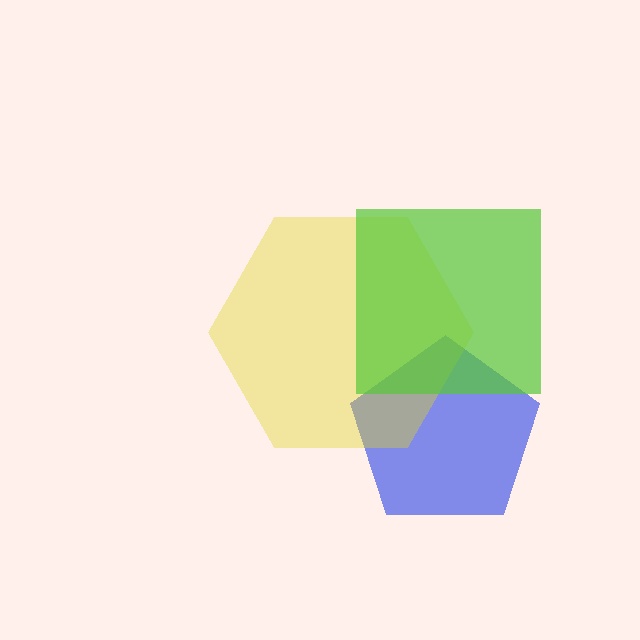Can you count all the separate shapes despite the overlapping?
Yes, there are 3 separate shapes.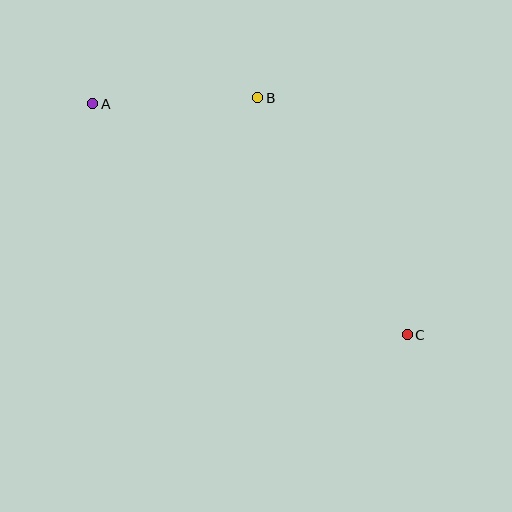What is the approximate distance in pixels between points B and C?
The distance between B and C is approximately 280 pixels.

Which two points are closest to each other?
Points A and B are closest to each other.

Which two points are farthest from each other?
Points A and C are farthest from each other.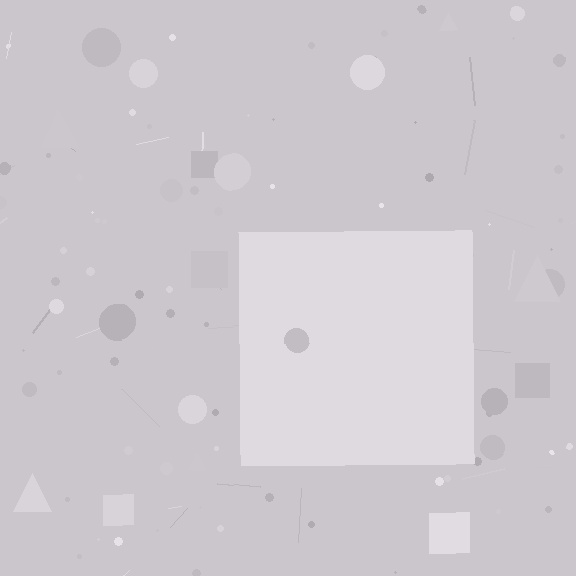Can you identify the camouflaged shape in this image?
The camouflaged shape is a square.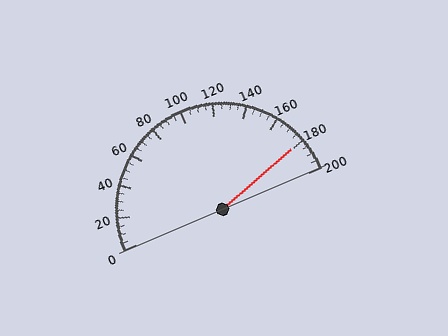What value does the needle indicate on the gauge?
The needle indicates approximately 180.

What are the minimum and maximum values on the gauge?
The gauge ranges from 0 to 200.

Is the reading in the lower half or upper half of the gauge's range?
The reading is in the upper half of the range (0 to 200).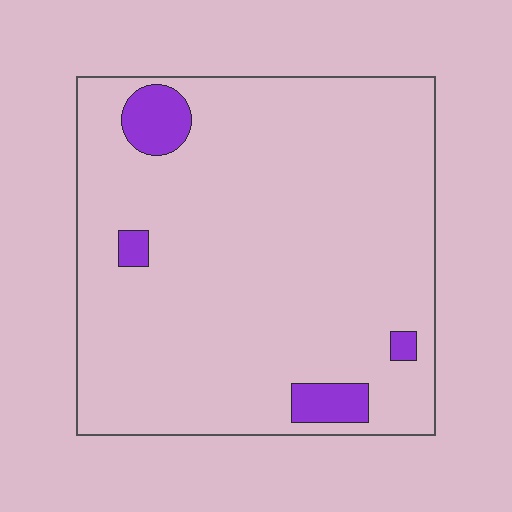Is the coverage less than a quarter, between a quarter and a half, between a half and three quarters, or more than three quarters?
Less than a quarter.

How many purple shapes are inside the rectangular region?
4.